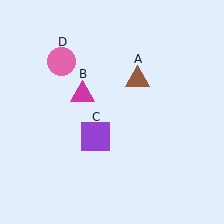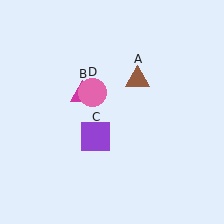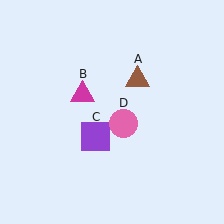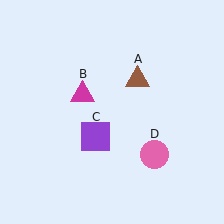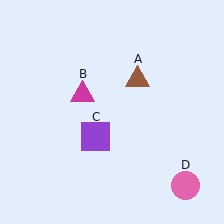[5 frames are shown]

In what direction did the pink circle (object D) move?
The pink circle (object D) moved down and to the right.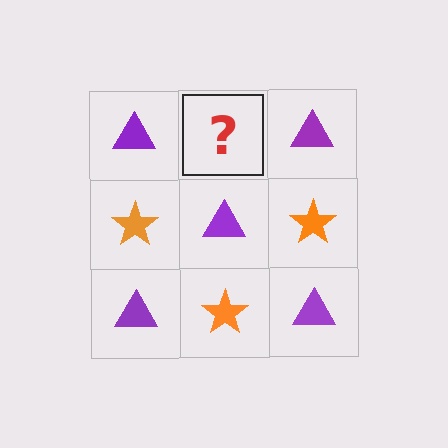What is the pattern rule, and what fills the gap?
The rule is that it alternates purple triangle and orange star in a checkerboard pattern. The gap should be filled with an orange star.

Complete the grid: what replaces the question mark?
The question mark should be replaced with an orange star.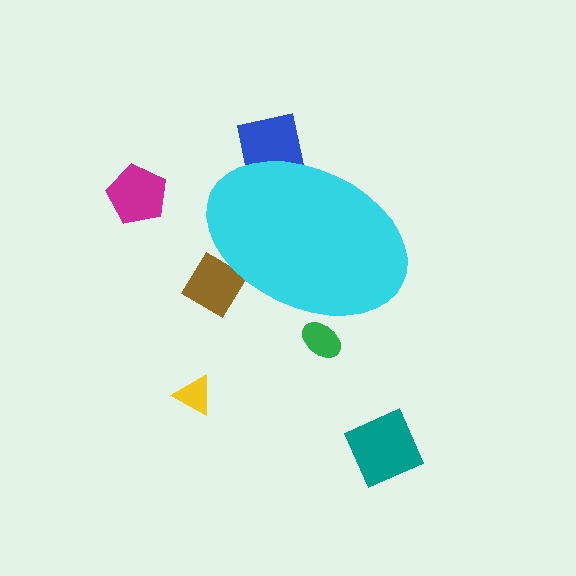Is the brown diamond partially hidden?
Yes, the brown diamond is partially hidden behind the cyan ellipse.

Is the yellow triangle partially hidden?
No, the yellow triangle is fully visible.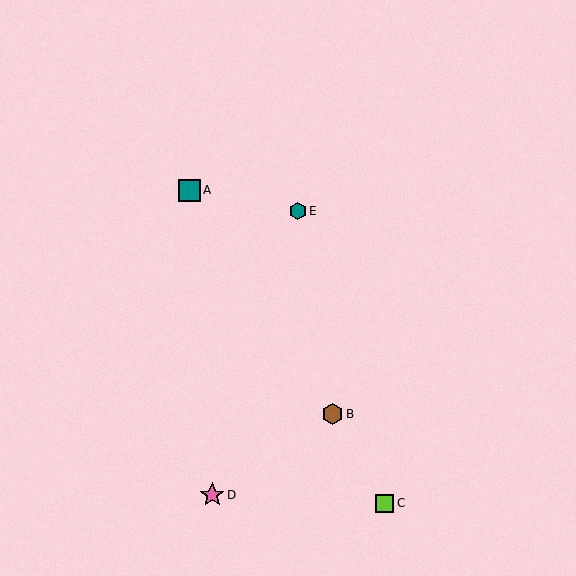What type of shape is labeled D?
Shape D is a pink star.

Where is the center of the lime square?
The center of the lime square is at (385, 504).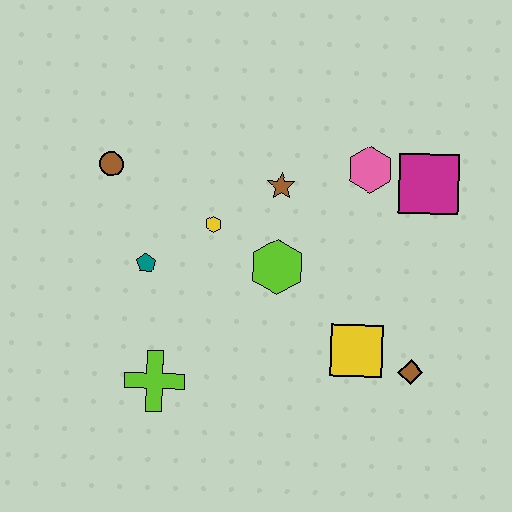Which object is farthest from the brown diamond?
The brown circle is farthest from the brown diamond.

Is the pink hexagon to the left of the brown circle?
No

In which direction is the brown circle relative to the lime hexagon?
The brown circle is to the left of the lime hexagon.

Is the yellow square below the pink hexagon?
Yes